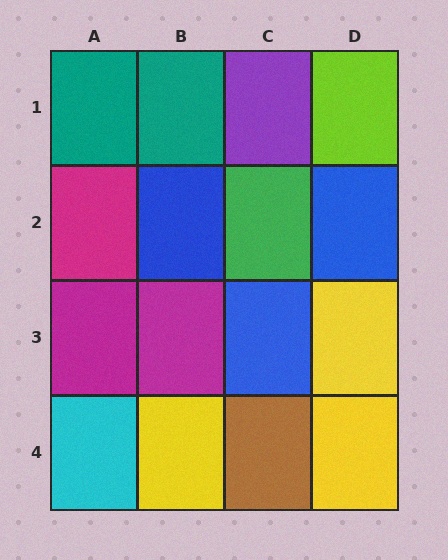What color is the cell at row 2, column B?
Blue.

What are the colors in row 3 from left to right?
Magenta, magenta, blue, yellow.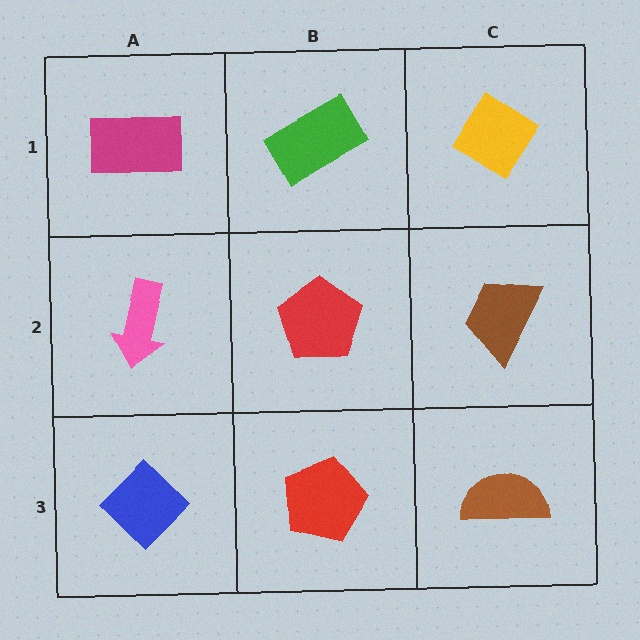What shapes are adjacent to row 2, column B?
A green rectangle (row 1, column B), a red pentagon (row 3, column B), a pink arrow (row 2, column A), a brown trapezoid (row 2, column C).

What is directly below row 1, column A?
A pink arrow.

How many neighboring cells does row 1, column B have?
3.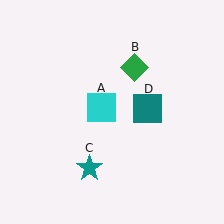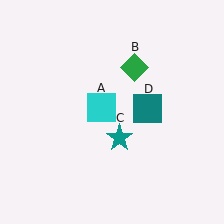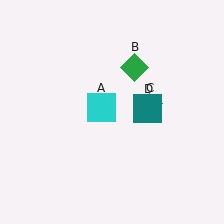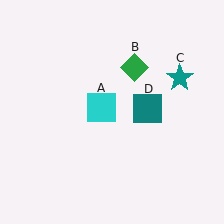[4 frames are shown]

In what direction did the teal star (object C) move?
The teal star (object C) moved up and to the right.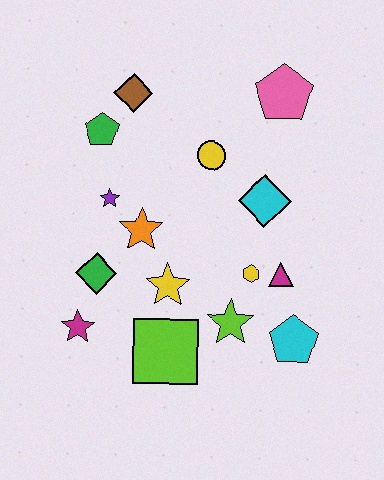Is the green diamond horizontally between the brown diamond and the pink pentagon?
No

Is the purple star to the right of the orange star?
No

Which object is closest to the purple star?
The orange star is closest to the purple star.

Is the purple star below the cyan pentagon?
No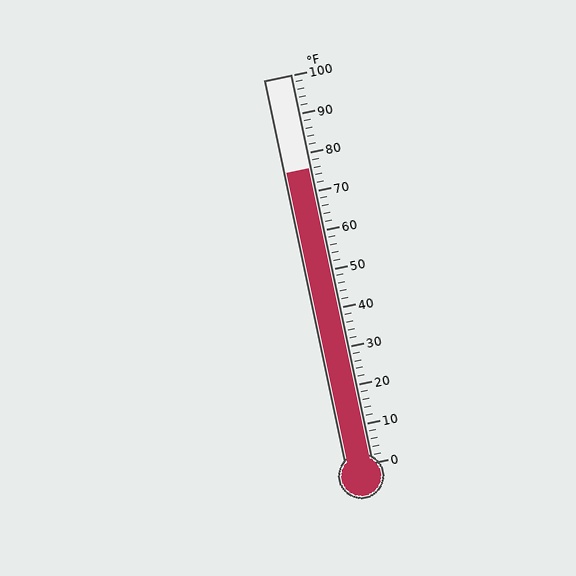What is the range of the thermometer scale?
The thermometer scale ranges from 0°F to 100°F.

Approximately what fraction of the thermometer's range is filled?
The thermometer is filled to approximately 75% of its range.